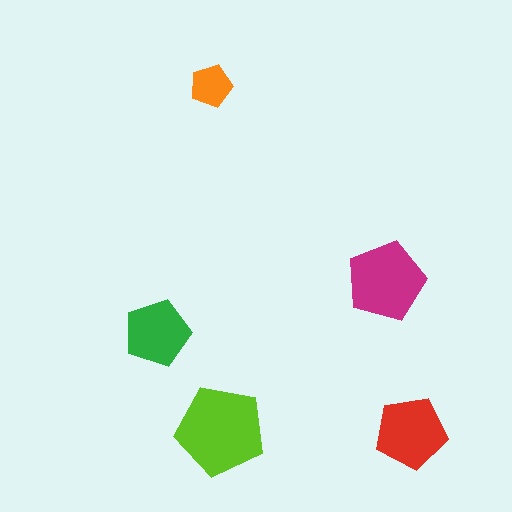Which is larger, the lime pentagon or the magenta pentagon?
The lime one.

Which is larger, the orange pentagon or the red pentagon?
The red one.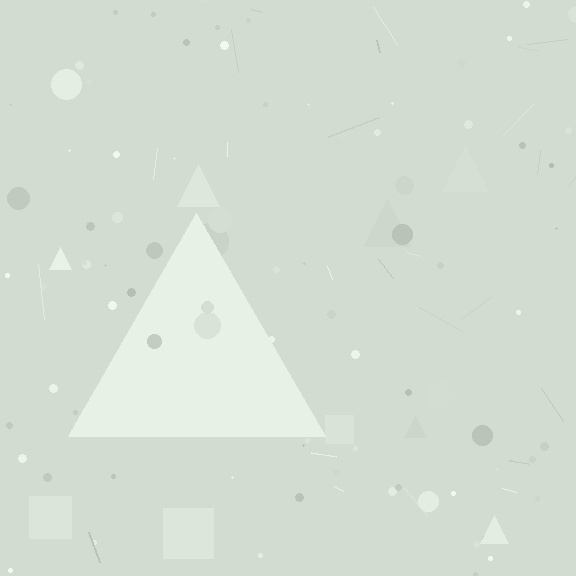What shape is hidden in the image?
A triangle is hidden in the image.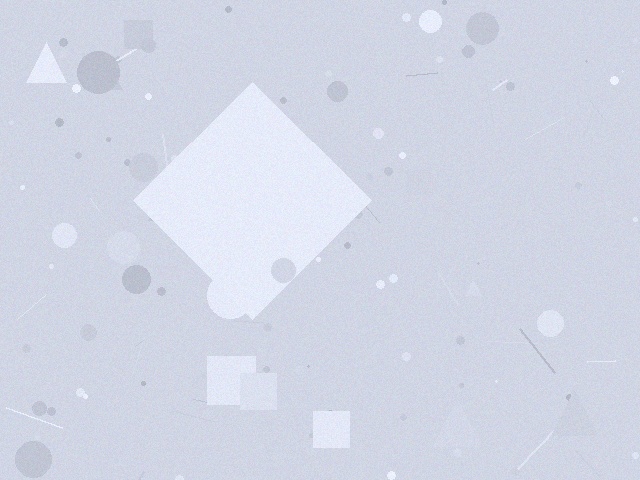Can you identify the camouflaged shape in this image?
The camouflaged shape is a diamond.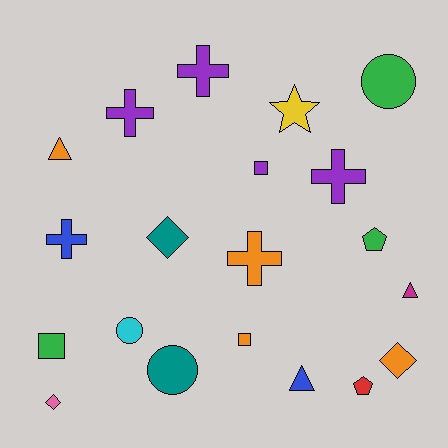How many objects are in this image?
There are 20 objects.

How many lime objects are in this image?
There are no lime objects.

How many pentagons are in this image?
There are 2 pentagons.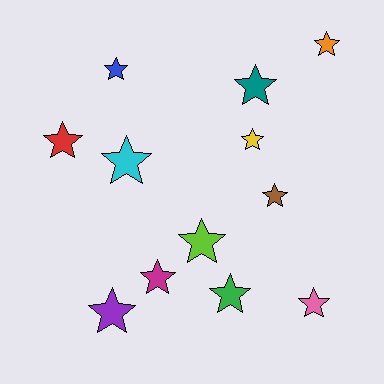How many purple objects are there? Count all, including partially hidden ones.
There is 1 purple object.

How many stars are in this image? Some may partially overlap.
There are 12 stars.